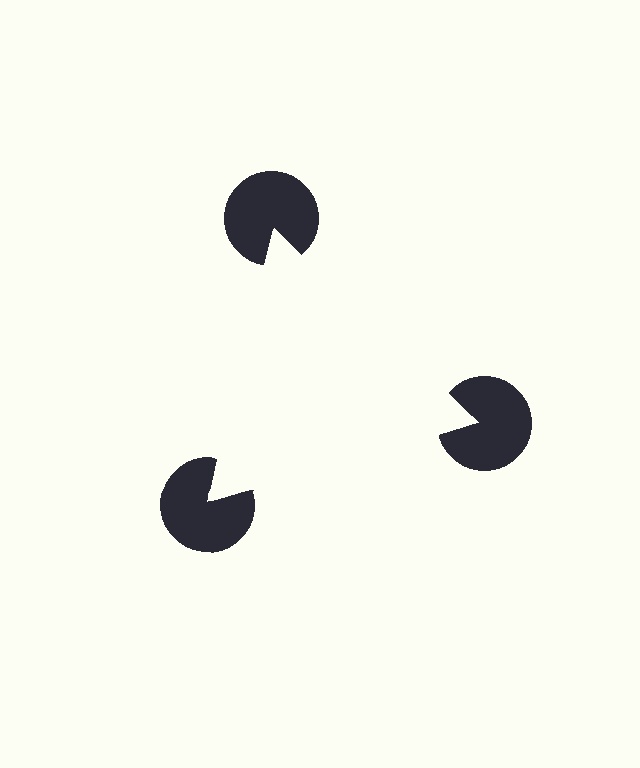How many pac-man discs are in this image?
There are 3 — one at each vertex of the illusory triangle.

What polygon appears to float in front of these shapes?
An illusory triangle — its edges are inferred from the aligned wedge cuts in the pac-man discs, not physically drawn.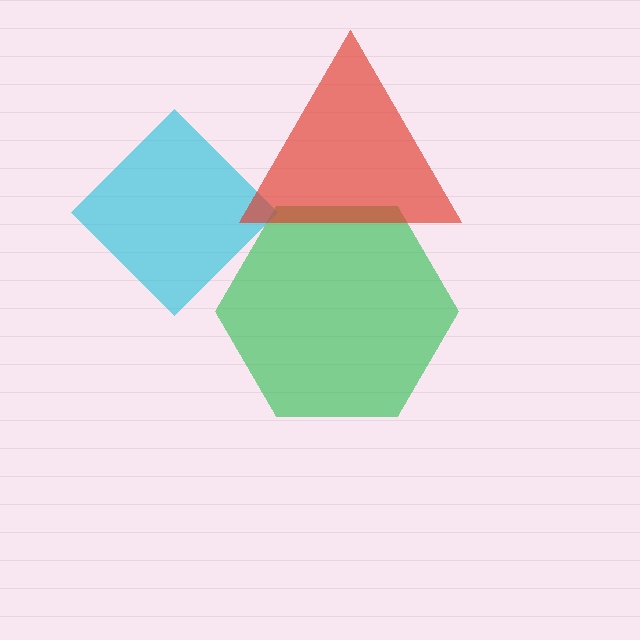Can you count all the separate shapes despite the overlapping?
Yes, there are 3 separate shapes.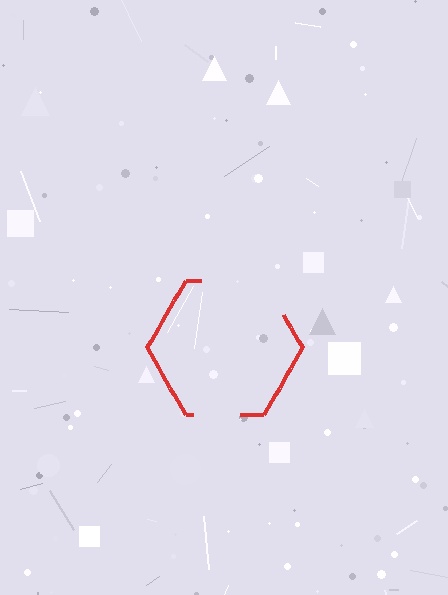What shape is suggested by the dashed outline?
The dashed outline suggests a hexagon.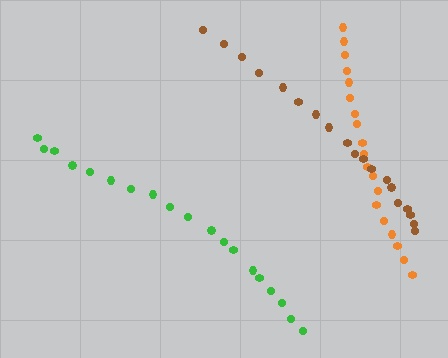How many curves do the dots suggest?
There are 3 distinct paths.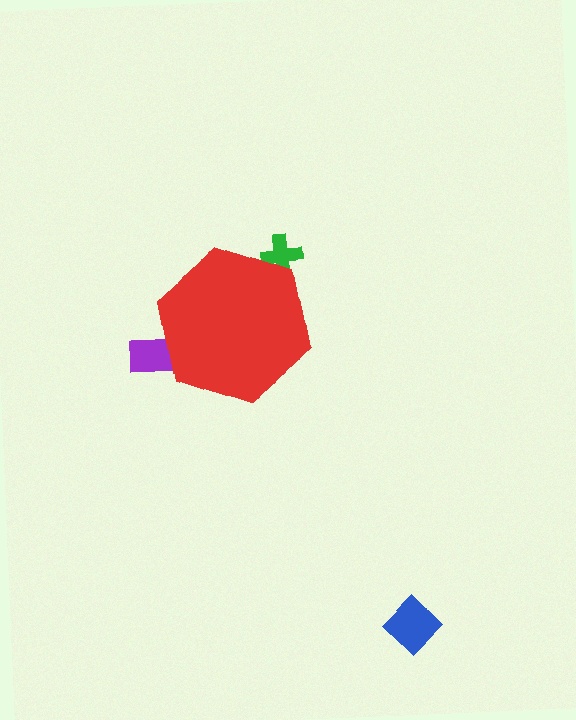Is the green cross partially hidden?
Yes, the green cross is partially hidden behind the red hexagon.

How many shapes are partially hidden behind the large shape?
2 shapes are partially hidden.